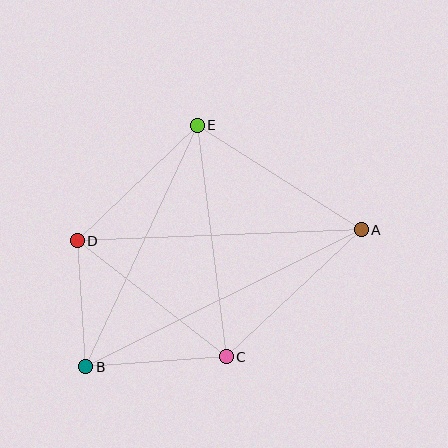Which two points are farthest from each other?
Points A and B are farthest from each other.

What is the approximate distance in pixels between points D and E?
The distance between D and E is approximately 167 pixels.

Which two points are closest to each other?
Points B and D are closest to each other.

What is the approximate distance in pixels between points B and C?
The distance between B and C is approximately 141 pixels.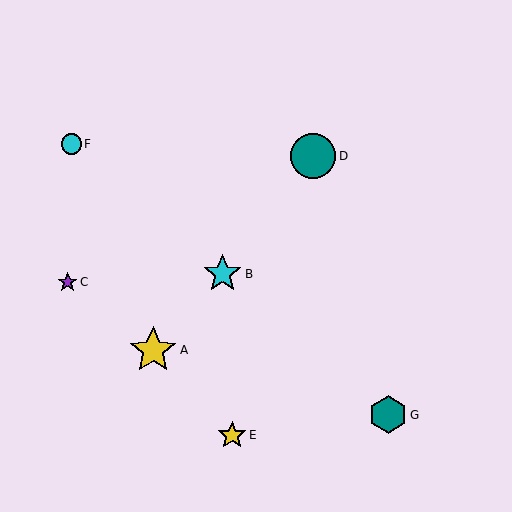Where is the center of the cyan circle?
The center of the cyan circle is at (71, 144).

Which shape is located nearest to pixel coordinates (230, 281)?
The cyan star (labeled B) at (223, 274) is nearest to that location.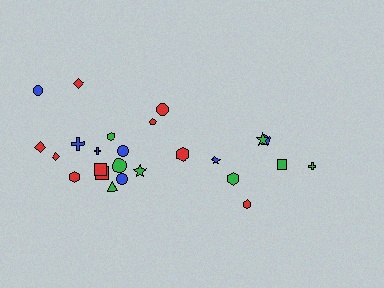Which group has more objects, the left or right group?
The left group.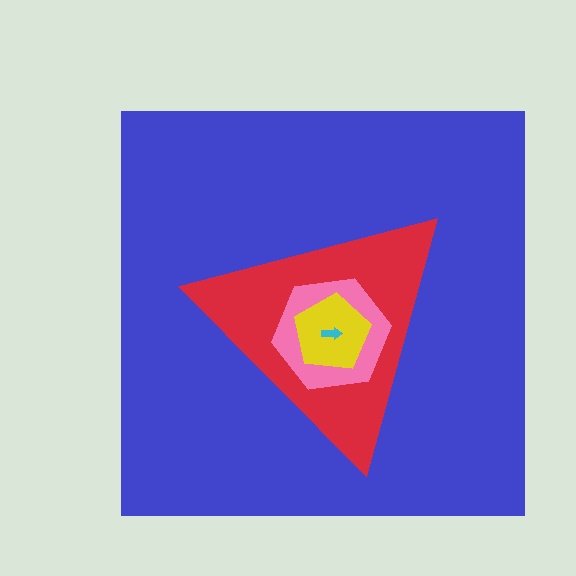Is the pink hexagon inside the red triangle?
Yes.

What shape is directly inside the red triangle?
The pink hexagon.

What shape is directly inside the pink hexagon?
The yellow pentagon.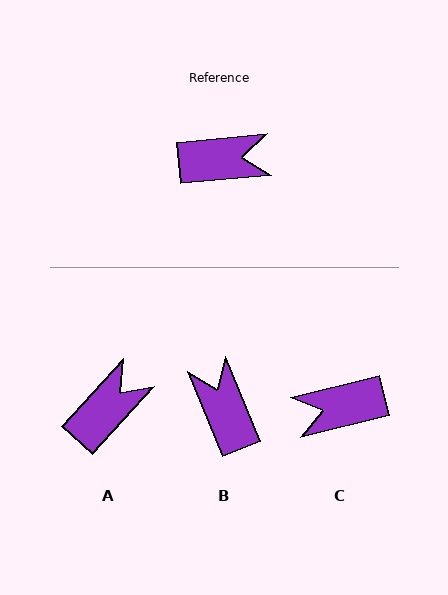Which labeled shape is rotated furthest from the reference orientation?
C, about 172 degrees away.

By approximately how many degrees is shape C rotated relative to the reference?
Approximately 172 degrees clockwise.